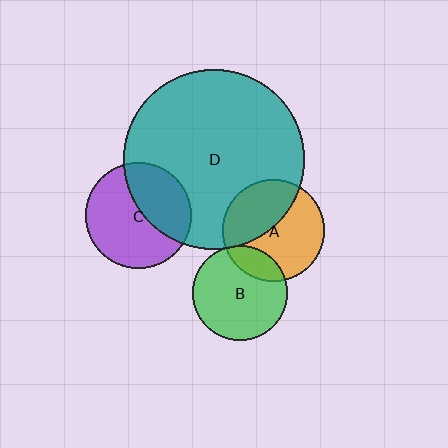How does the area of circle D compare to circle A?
Approximately 3.1 times.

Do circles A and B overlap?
Yes.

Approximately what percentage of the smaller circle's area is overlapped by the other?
Approximately 20%.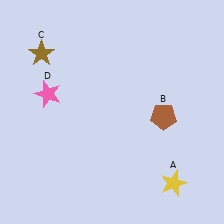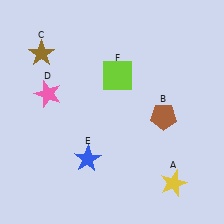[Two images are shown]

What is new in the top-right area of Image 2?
A lime square (F) was added in the top-right area of Image 2.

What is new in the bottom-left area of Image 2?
A blue star (E) was added in the bottom-left area of Image 2.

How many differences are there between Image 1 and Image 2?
There are 2 differences between the two images.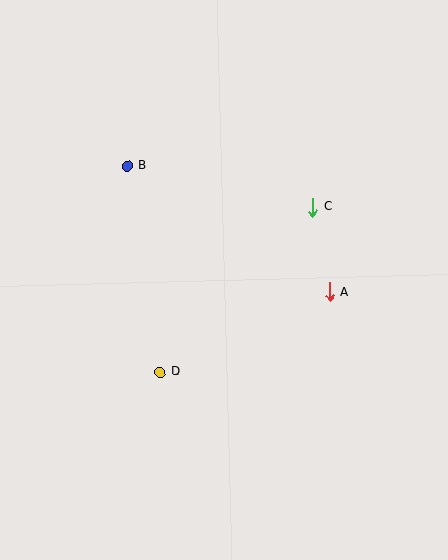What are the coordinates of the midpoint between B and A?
The midpoint between B and A is at (228, 229).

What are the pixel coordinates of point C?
Point C is at (313, 207).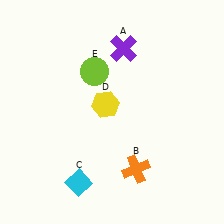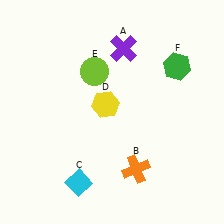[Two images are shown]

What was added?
A green hexagon (F) was added in Image 2.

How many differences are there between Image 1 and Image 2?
There is 1 difference between the two images.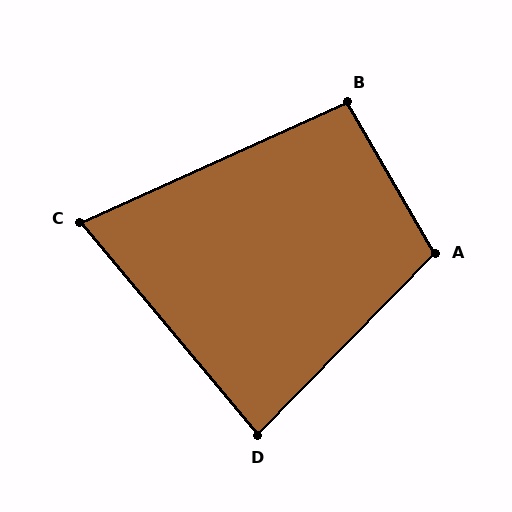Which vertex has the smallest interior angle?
C, at approximately 74 degrees.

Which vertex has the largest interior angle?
A, at approximately 106 degrees.